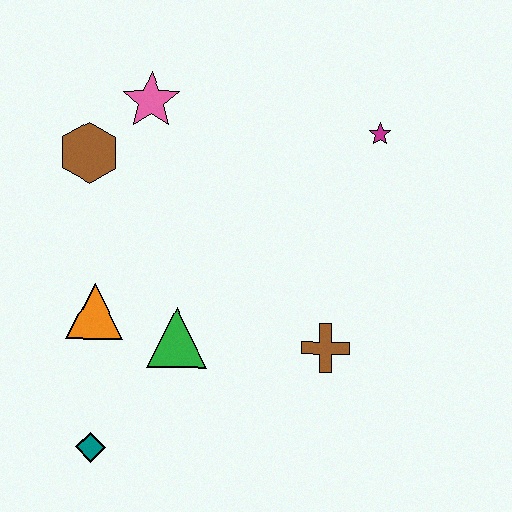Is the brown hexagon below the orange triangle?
No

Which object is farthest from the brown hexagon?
The brown cross is farthest from the brown hexagon.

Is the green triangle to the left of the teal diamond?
No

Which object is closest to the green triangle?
The orange triangle is closest to the green triangle.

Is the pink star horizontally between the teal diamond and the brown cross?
Yes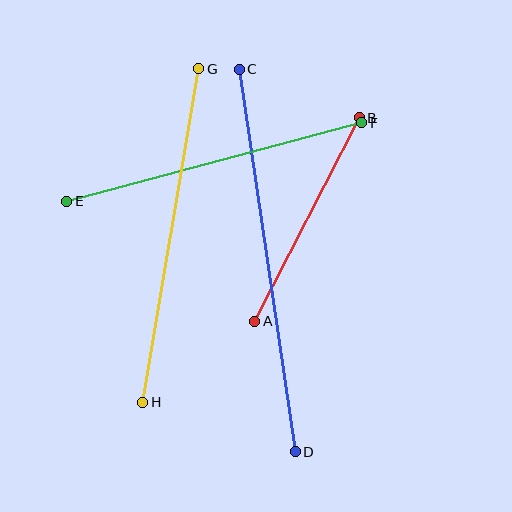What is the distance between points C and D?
The distance is approximately 387 pixels.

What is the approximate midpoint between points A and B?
The midpoint is at approximately (307, 219) pixels.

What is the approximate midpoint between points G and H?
The midpoint is at approximately (171, 236) pixels.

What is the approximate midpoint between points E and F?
The midpoint is at approximately (214, 162) pixels.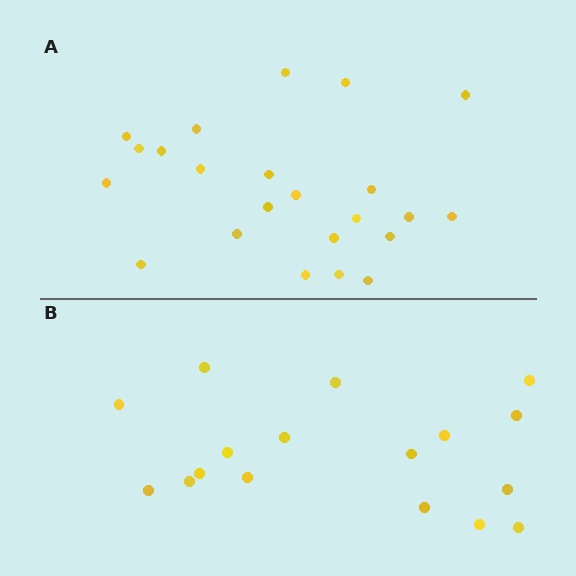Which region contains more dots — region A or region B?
Region A (the top region) has more dots.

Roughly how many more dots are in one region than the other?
Region A has about 6 more dots than region B.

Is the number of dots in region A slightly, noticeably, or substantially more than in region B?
Region A has noticeably more, but not dramatically so. The ratio is roughly 1.4 to 1.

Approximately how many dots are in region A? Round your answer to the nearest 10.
About 20 dots. (The exact count is 23, which rounds to 20.)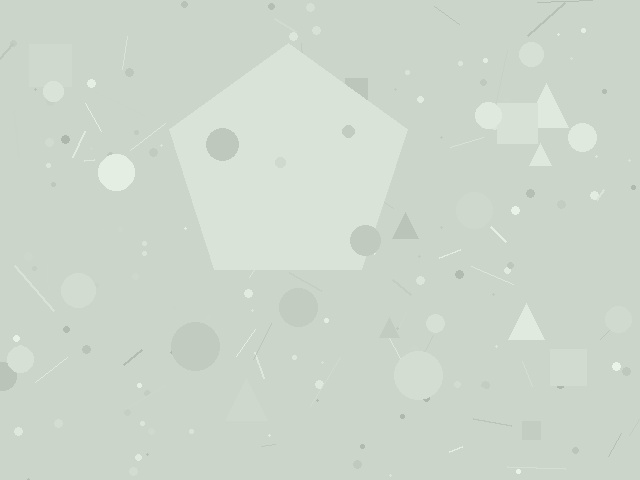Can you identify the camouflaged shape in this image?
The camouflaged shape is a pentagon.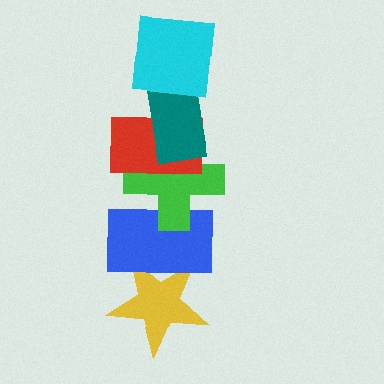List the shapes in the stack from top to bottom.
From top to bottom: the cyan square, the teal rectangle, the red rectangle, the green cross, the blue rectangle, the yellow star.